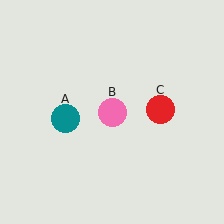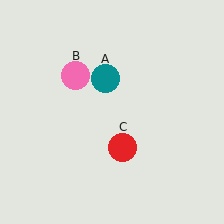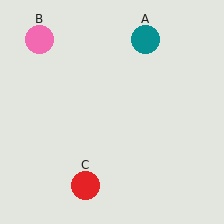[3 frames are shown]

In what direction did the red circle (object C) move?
The red circle (object C) moved down and to the left.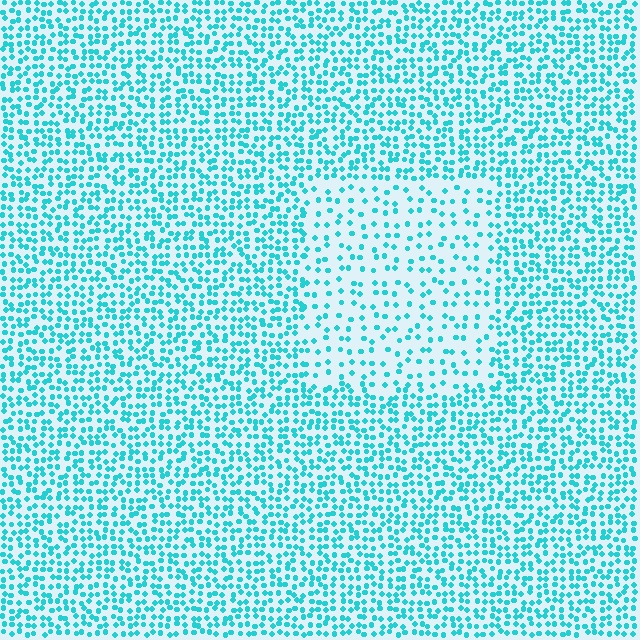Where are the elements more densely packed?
The elements are more densely packed outside the rectangle boundary.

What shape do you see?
I see a rectangle.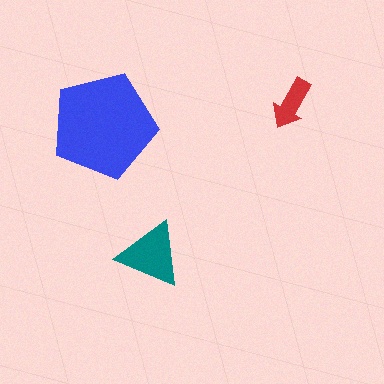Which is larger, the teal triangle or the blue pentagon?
The blue pentagon.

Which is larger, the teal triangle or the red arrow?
The teal triangle.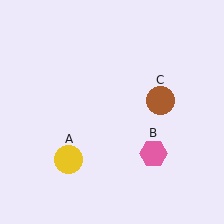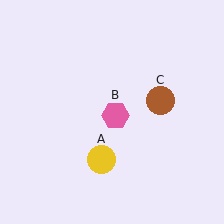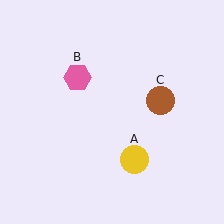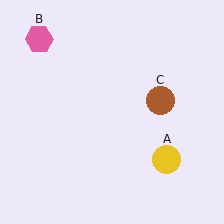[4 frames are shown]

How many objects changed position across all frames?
2 objects changed position: yellow circle (object A), pink hexagon (object B).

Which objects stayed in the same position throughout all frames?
Brown circle (object C) remained stationary.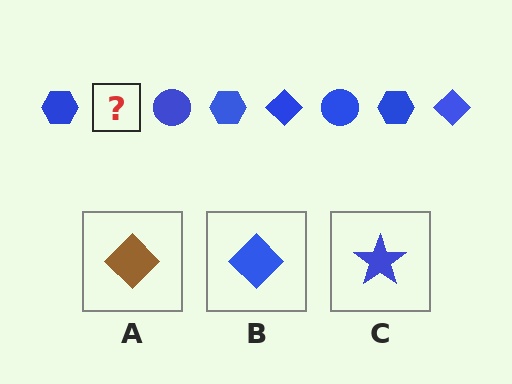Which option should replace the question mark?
Option B.